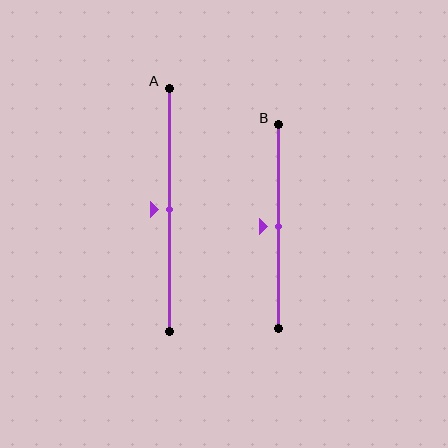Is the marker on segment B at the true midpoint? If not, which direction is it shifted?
Yes, the marker on segment B is at the true midpoint.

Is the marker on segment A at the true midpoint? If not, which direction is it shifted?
Yes, the marker on segment A is at the true midpoint.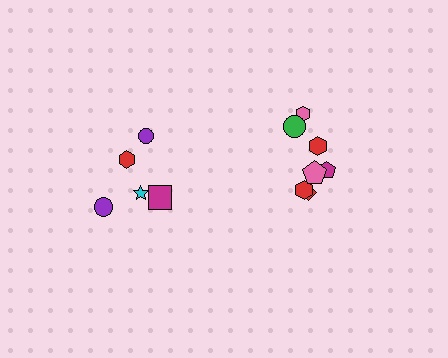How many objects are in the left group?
There are 5 objects.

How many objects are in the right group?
There are 7 objects.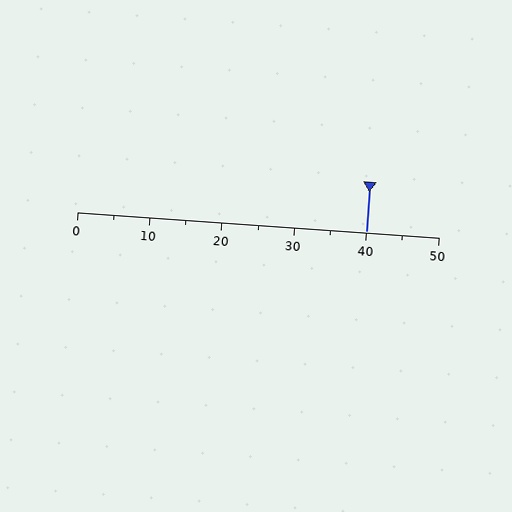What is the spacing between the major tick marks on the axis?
The major ticks are spaced 10 apart.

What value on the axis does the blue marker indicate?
The marker indicates approximately 40.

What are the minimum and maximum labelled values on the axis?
The axis runs from 0 to 50.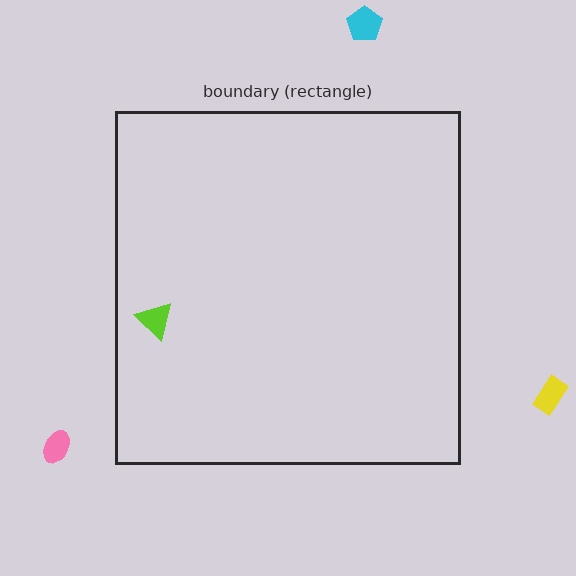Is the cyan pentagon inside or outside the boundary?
Outside.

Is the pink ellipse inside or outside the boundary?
Outside.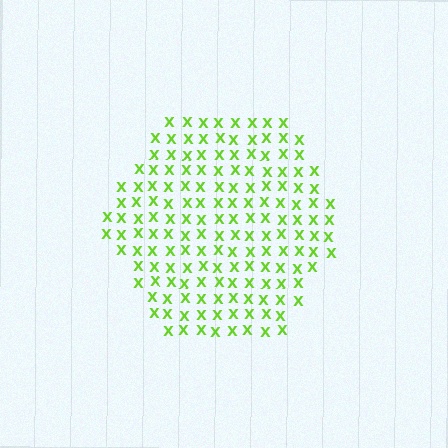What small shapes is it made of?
It is made of small letter X's.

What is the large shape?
The large shape is a hexagon.